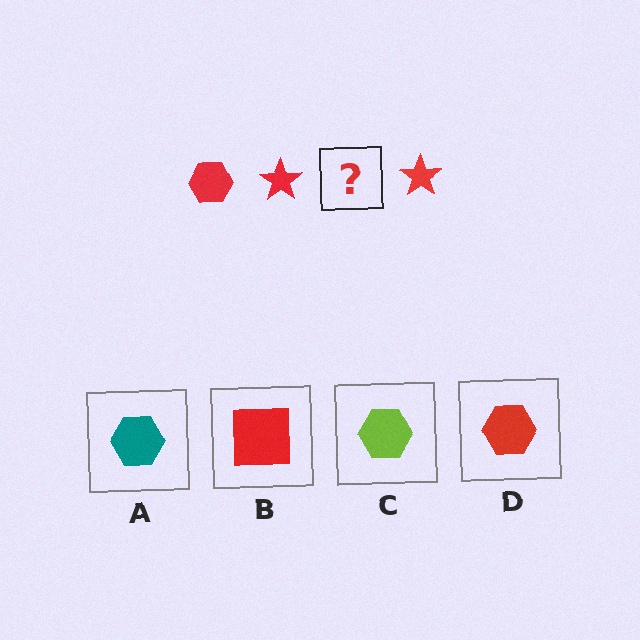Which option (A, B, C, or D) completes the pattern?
D.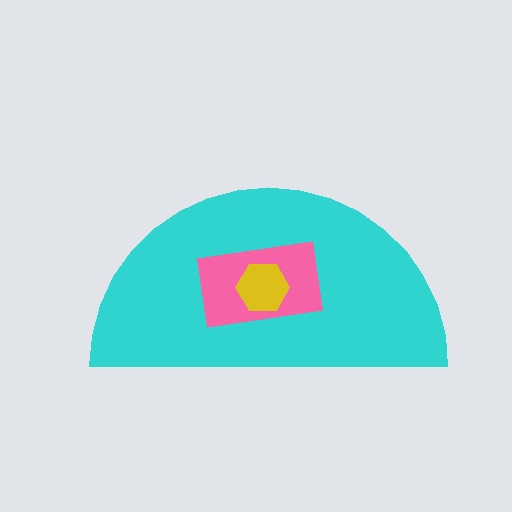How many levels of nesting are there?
3.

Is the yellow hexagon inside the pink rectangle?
Yes.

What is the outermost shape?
The cyan semicircle.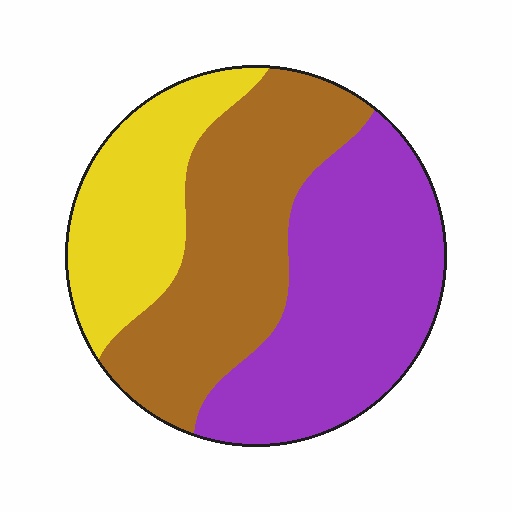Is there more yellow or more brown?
Brown.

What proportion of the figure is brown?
Brown covers roughly 35% of the figure.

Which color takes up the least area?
Yellow, at roughly 25%.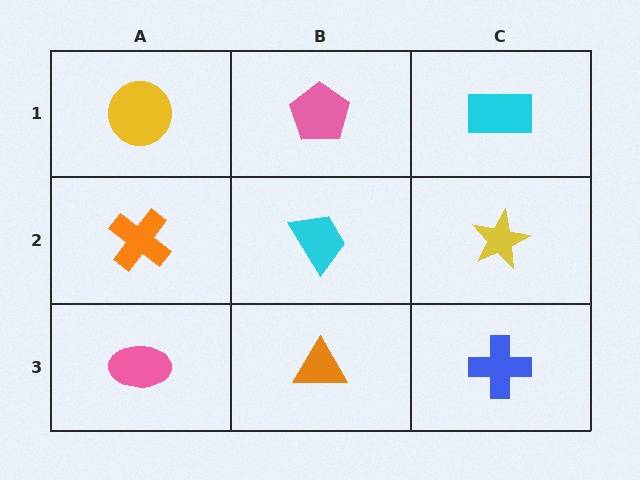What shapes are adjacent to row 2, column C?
A cyan rectangle (row 1, column C), a blue cross (row 3, column C), a cyan trapezoid (row 2, column B).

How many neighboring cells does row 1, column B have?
3.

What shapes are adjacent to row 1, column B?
A cyan trapezoid (row 2, column B), a yellow circle (row 1, column A), a cyan rectangle (row 1, column C).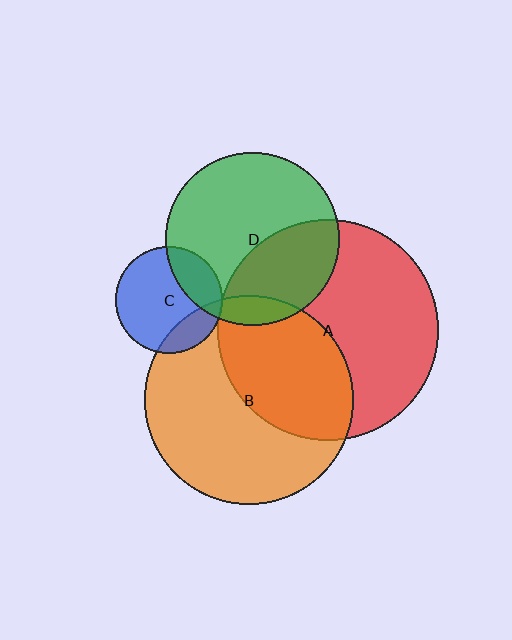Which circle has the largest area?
Circle A (red).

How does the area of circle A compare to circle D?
Approximately 1.6 times.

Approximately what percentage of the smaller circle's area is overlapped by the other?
Approximately 5%.